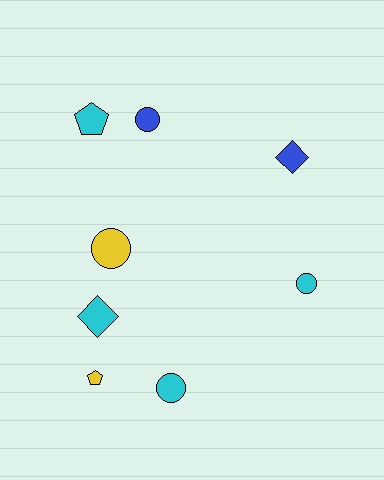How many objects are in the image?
There are 8 objects.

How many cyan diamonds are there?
There is 1 cyan diamond.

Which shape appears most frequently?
Circle, with 4 objects.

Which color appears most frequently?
Cyan, with 4 objects.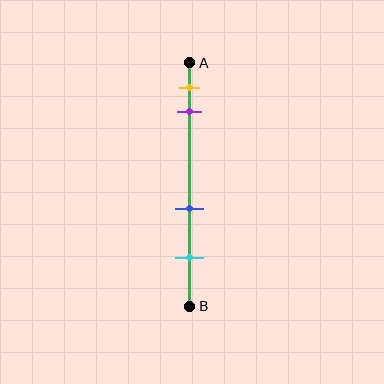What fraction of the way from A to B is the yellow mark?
The yellow mark is approximately 10% (0.1) of the way from A to B.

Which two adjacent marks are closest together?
The yellow and purple marks are the closest adjacent pair.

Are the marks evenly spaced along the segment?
No, the marks are not evenly spaced.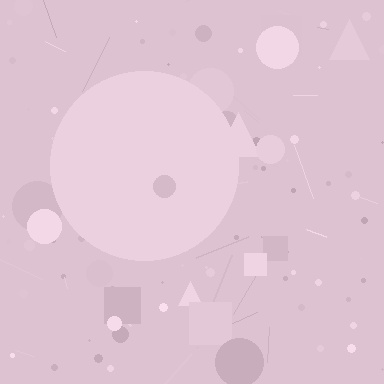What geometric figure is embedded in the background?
A circle is embedded in the background.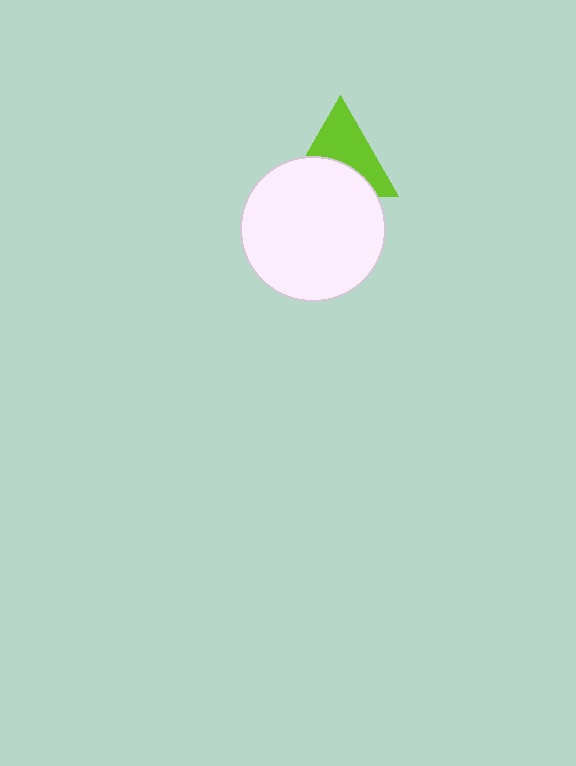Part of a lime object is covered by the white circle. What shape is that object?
It is a triangle.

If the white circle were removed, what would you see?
You would see the complete lime triangle.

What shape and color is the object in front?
The object in front is a white circle.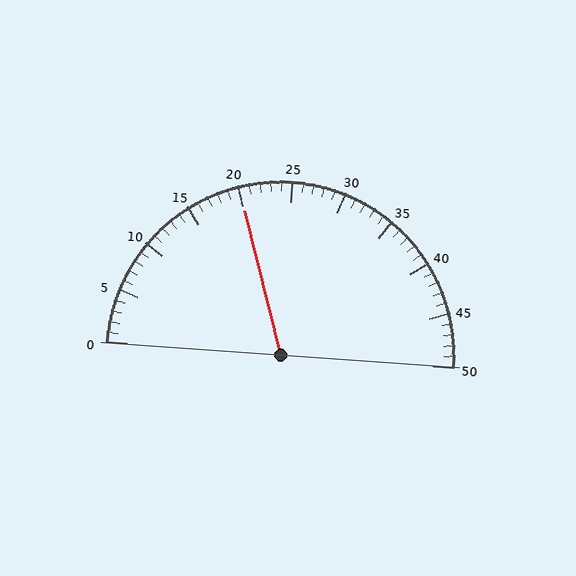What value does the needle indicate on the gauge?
The needle indicates approximately 20.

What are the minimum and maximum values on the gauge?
The gauge ranges from 0 to 50.